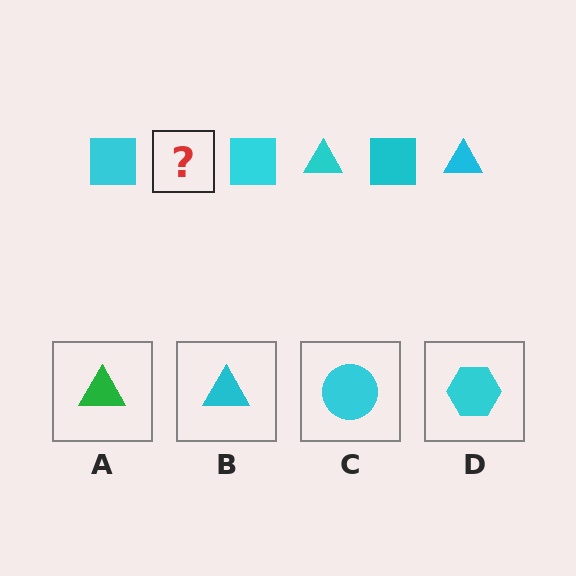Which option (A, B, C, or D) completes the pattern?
B.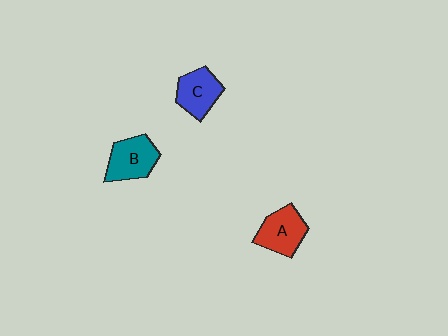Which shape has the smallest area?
Shape C (blue).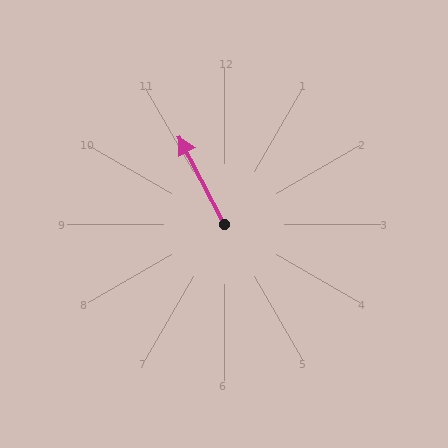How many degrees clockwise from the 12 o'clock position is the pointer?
Approximately 333 degrees.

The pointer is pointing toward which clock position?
Roughly 11 o'clock.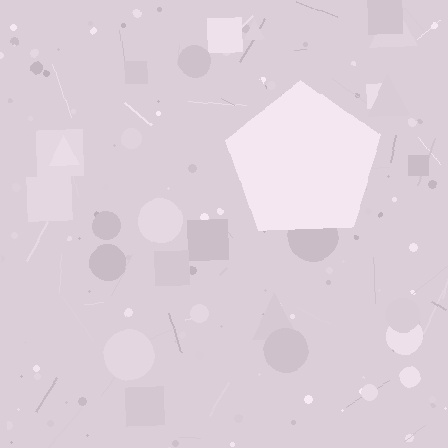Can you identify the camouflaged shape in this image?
The camouflaged shape is a pentagon.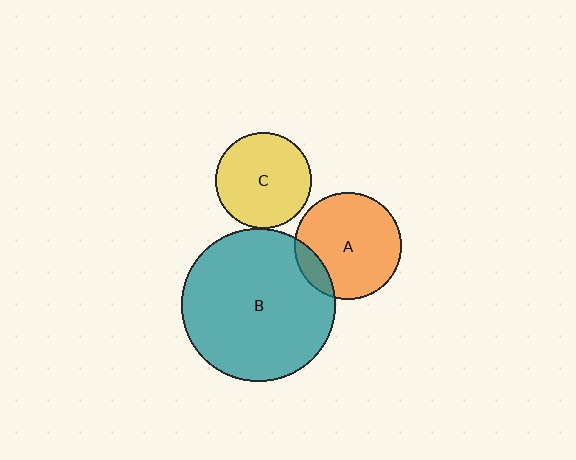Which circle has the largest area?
Circle B (teal).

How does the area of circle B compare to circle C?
Approximately 2.6 times.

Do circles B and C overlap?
Yes.